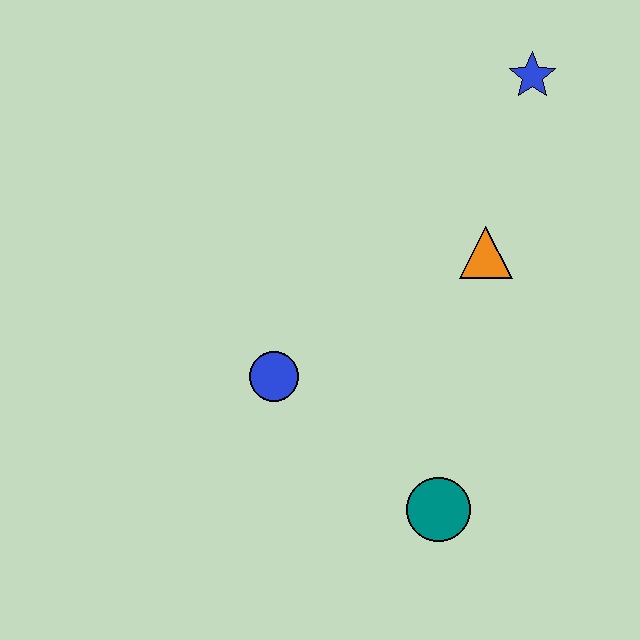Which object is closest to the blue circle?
The teal circle is closest to the blue circle.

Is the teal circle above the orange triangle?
No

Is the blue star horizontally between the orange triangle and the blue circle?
No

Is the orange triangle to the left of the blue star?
Yes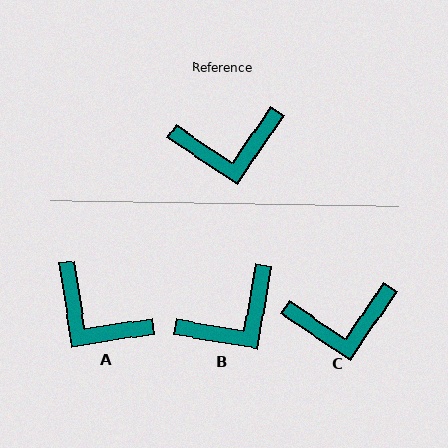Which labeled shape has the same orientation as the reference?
C.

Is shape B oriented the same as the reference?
No, it is off by about 24 degrees.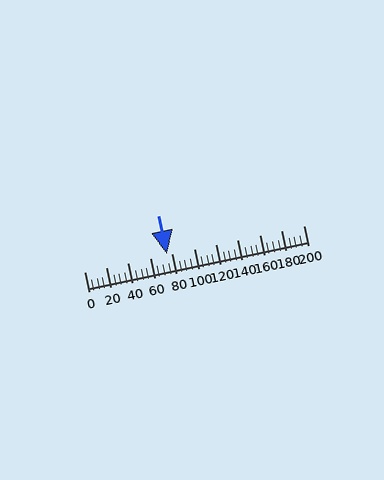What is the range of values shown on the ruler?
The ruler shows values from 0 to 200.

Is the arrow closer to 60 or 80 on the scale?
The arrow is closer to 80.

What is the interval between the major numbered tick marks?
The major tick marks are spaced 20 units apart.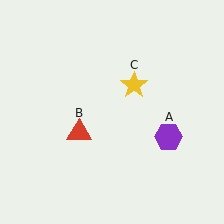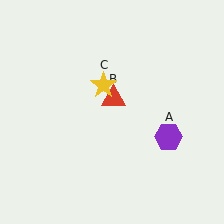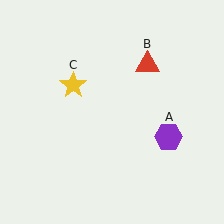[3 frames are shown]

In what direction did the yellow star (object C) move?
The yellow star (object C) moved left.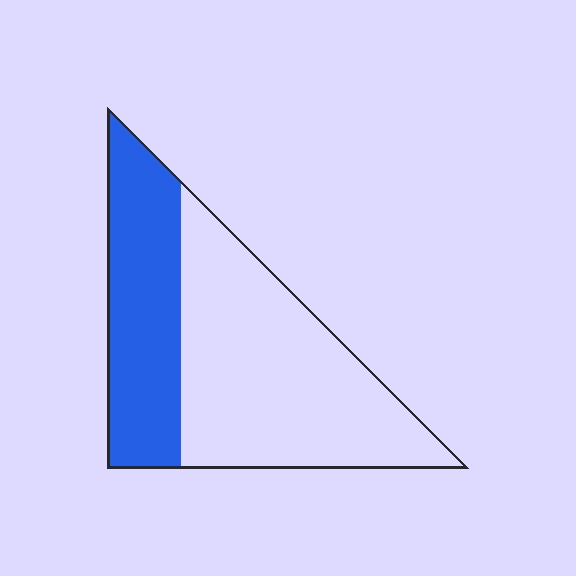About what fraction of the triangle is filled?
About three eighths (3/8).